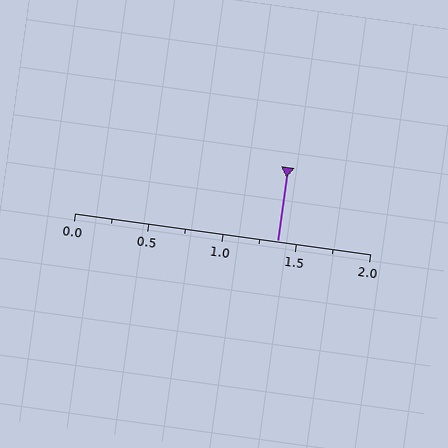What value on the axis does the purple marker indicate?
The marker indicates approximately 1.38.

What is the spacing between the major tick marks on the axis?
The major ticks are spaced 0.5 apart.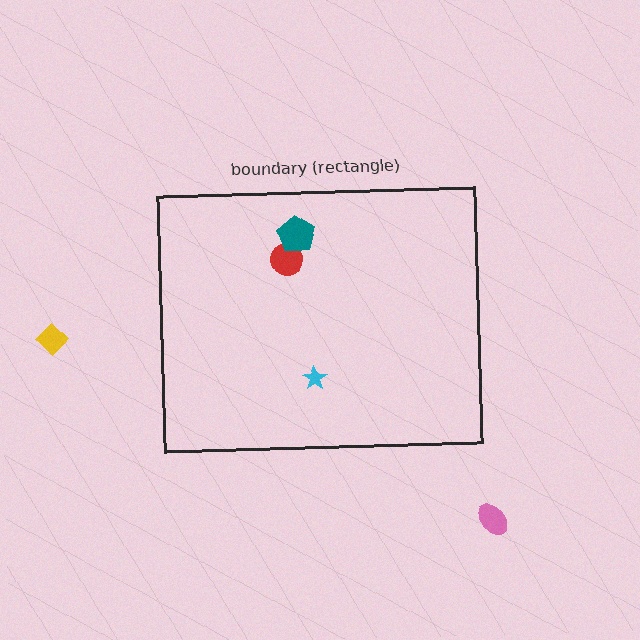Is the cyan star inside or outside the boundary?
Inside.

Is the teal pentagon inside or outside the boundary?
Inside.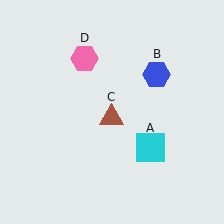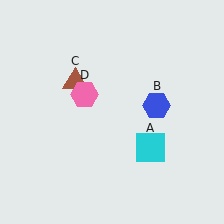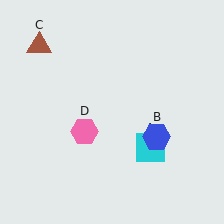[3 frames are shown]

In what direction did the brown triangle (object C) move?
The brown triangle (object C) moved up and to the left.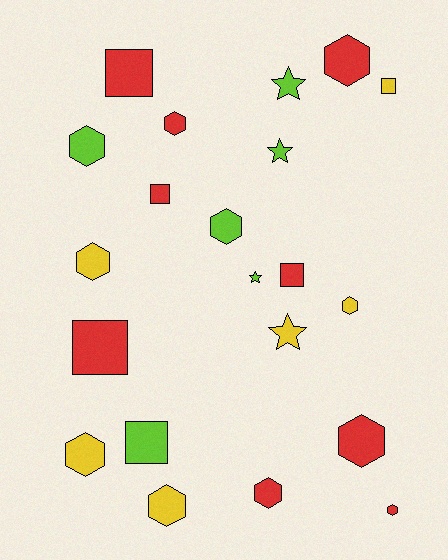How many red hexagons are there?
There are 5 red hexagons.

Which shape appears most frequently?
Hexagon, with 11 objects.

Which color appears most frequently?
Red, with 9 objects.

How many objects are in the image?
There are 21 objects.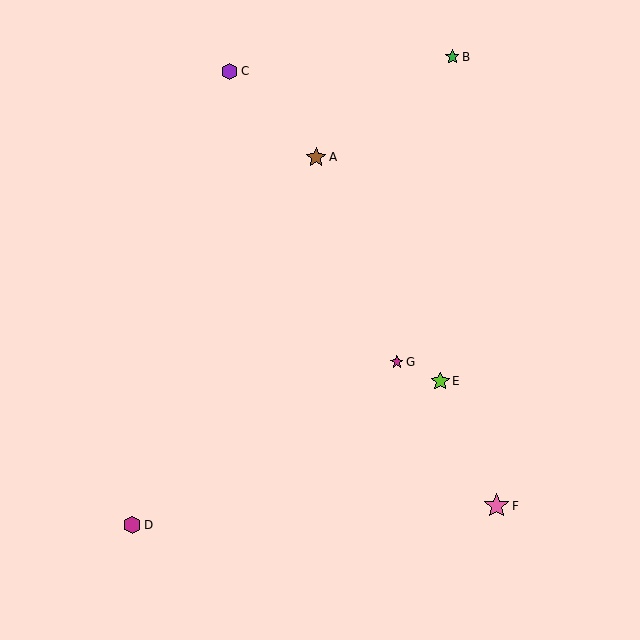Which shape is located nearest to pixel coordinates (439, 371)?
The lime star (labeled E) at (440, 381) is nearest to that location.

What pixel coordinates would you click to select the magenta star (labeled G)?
Click at (397, 362) to select the magenta star G.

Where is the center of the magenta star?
The center of the magenta star is at (397, 362).